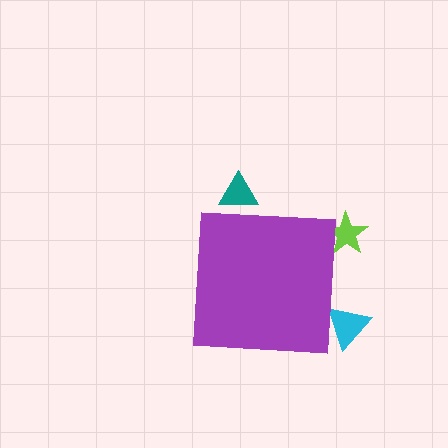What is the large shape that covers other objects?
A purple square.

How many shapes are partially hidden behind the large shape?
3 shapes are partially hidden.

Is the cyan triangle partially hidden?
Yes, the cyan triangle is partially hidden behind the purple square.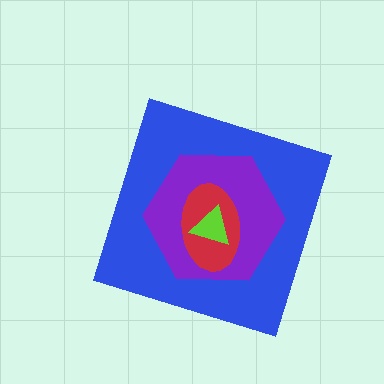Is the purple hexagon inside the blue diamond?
Yes.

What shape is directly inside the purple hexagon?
The red ellipse.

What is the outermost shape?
The blue diamond.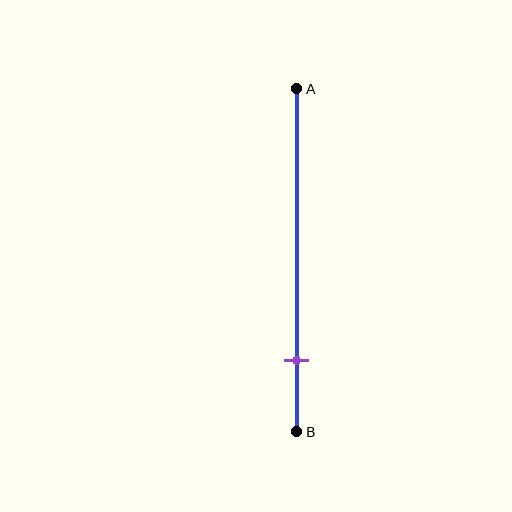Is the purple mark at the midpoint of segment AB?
No, the mark is at about 80% from A, not at the 50% midpoint.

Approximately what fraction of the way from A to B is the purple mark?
The purple mark is approximately 80% of the way from A to B.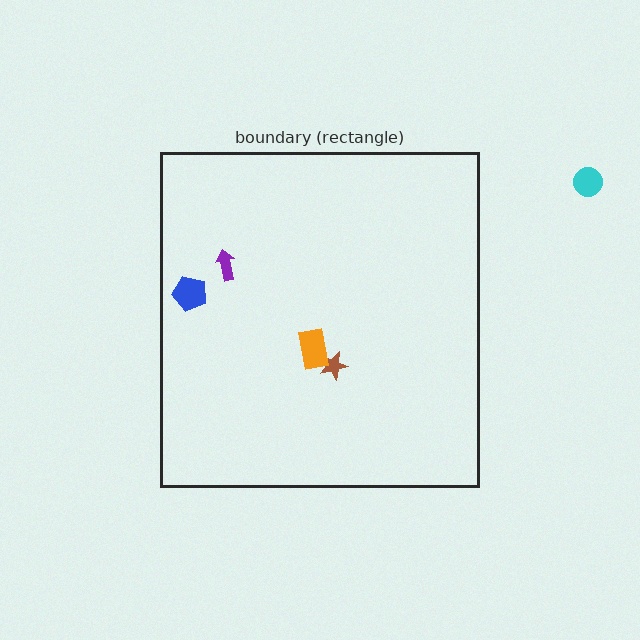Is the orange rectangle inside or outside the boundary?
Inside.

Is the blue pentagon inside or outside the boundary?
Inside.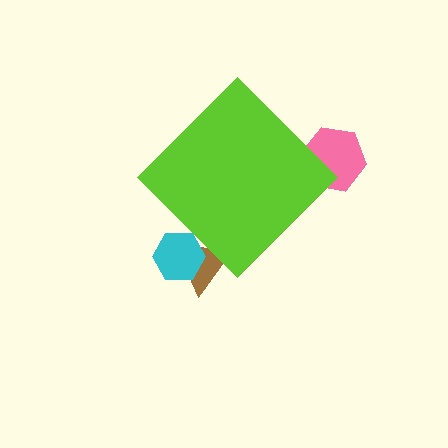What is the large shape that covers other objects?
A lime diamond.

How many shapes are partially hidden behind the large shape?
3 shapes are partially hidden.